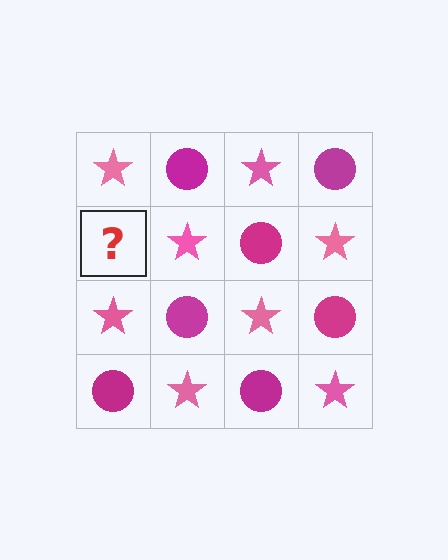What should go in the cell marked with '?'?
The missing cell should contain a magenta circle.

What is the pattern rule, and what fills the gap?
The rule is that it alternates pink star and magenta circle in a checkerboard pattern. The gap should be filled with a magenta circle.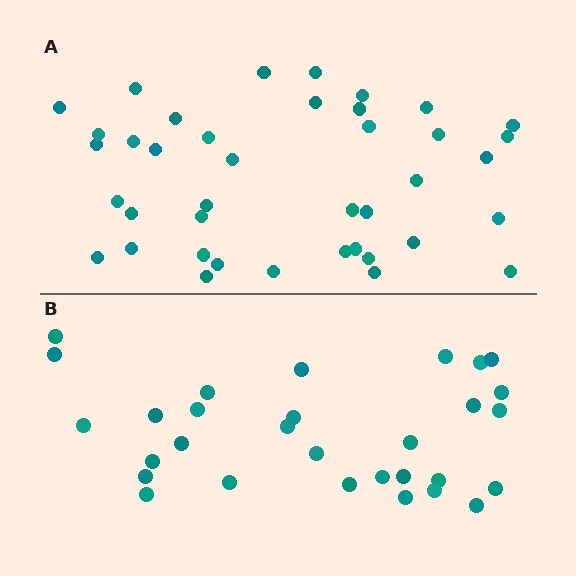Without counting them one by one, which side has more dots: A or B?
Region A (the top region) has more dots.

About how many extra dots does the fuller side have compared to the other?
Region A has roughly 10 or so more dots than region B.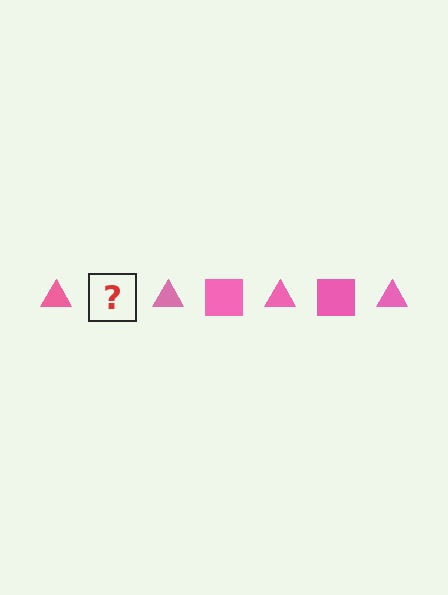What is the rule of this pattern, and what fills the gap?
The rule is that the pattern cycles through triangle, square shapes in pink. The gap should be filled with a pink square.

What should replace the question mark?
The question mark should be replaced with a pink square.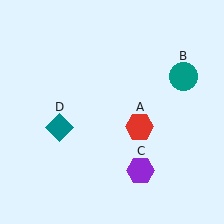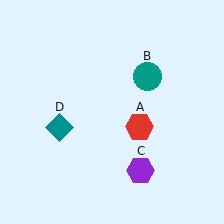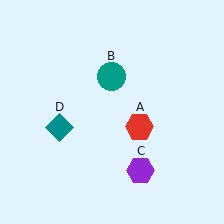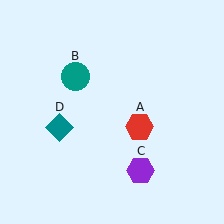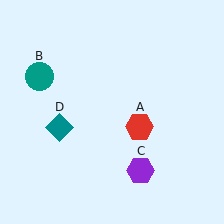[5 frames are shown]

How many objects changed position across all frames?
1 object changed position: teal circle (object B).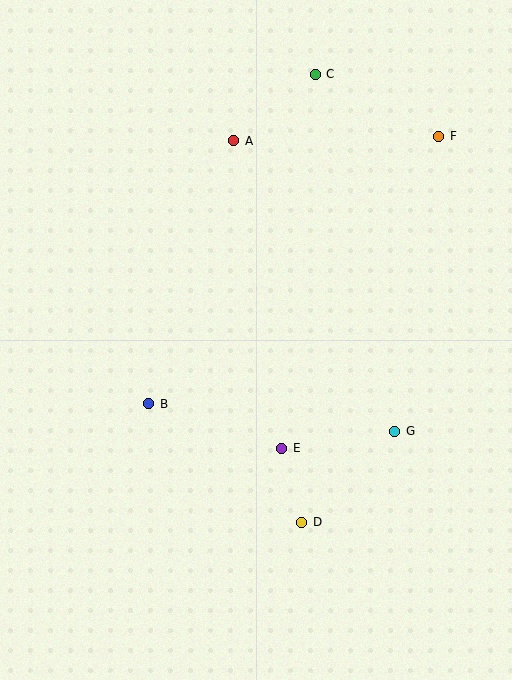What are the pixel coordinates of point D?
Point D is at (302, 522).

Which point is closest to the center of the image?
Point E at (282, 448) is closest to the center.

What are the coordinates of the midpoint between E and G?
The midpoint between E and G is at (338, 440).